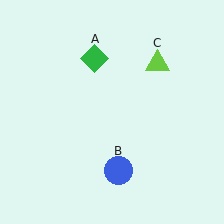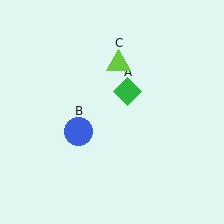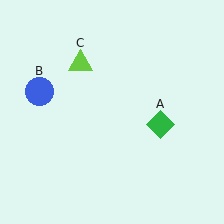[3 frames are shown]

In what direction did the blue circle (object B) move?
The blue circle (object B) moved up and to the left.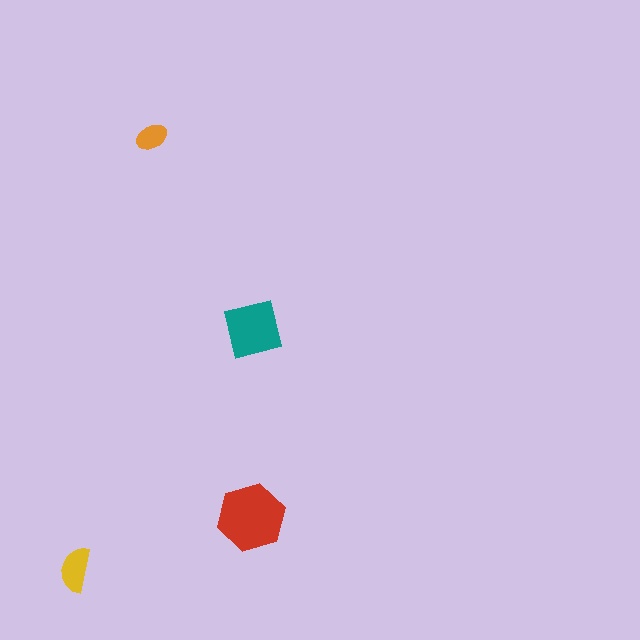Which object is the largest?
The red hexagon.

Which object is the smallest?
The orange ellipse.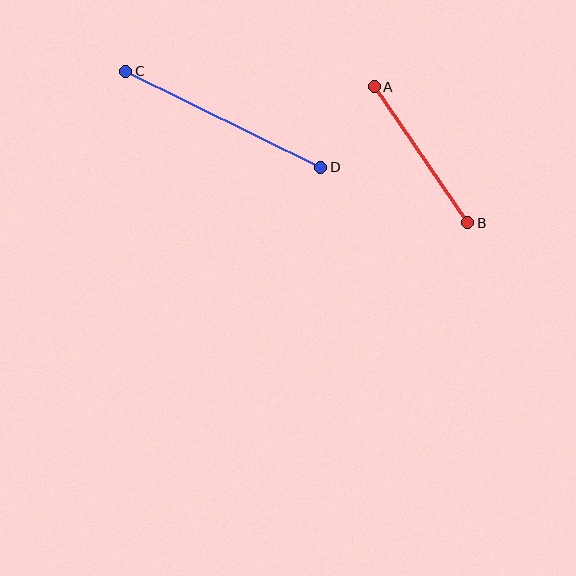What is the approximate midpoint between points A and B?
The midpoint is at approximately (421, 155) pixels.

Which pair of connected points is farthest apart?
Points C and D are farthest apart.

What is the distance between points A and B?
The distance is approximately 165 pixels.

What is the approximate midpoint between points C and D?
The midpoint is at approximately (223, 119) pixels.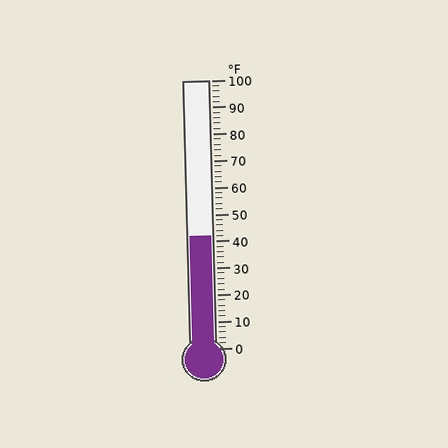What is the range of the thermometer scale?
The thermometer scale ranges from 0°F to 100°F.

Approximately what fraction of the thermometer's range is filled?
The thermometer is filled to approximately 40% of its range.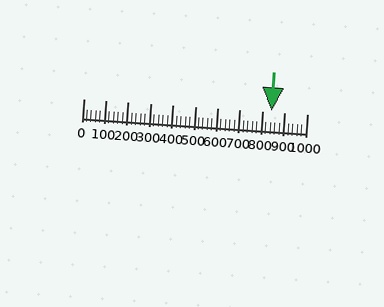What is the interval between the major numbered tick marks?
The major tick marks are spaced 100 units apart.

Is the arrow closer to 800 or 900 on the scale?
The arrow is closer to 800.